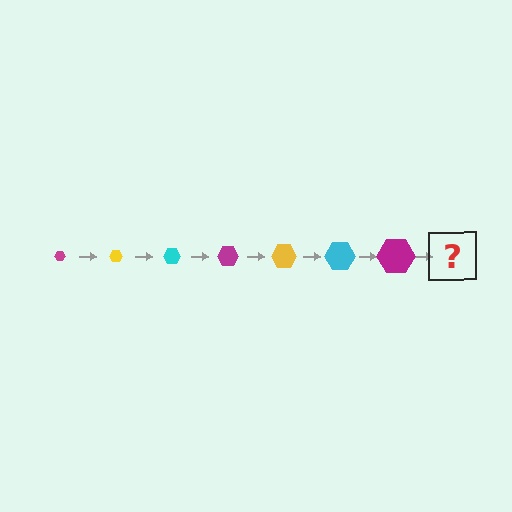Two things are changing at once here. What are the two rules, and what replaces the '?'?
The two rules are that the hexagon grows larger each step and the color cycles through magenta, yellow, and cyan. The '?' should be a yellow hexagon, larger than the previous one.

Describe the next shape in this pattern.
It should be a yellow hexagon, larger than the previous one.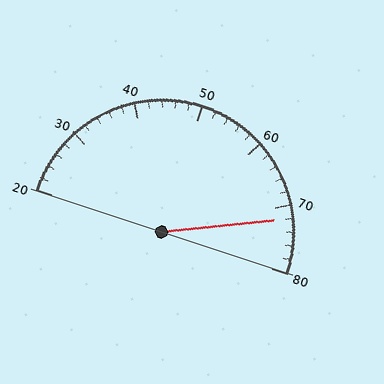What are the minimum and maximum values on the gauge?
The gauge ranges from 20 to 80.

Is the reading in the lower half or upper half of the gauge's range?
The reading is in the upper half of the range (20 to 80).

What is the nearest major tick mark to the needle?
The nearest major tick mark is 70.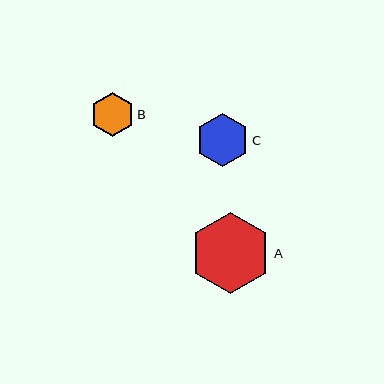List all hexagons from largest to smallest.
From largest to smallest: A, C, B.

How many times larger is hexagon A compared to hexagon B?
Hexagon A is approximately 1.8 times the size of hexagon B.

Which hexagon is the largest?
Hexagon A is the largest with a size of approximately 81 pixels.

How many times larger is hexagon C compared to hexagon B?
Hexagon C is approximately 1.2 times the size of hexagon B.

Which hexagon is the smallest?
Hexagon B is the smallest with a size of approximately 44 pixels.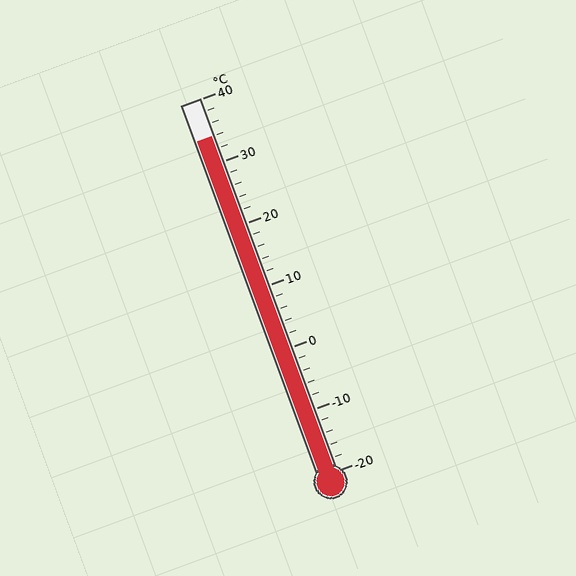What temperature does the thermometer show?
The thermometer shows approximately 34°C.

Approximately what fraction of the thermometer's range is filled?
The thermometer is filled to approximately 90% of its range.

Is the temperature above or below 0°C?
The temperature is above 0°C.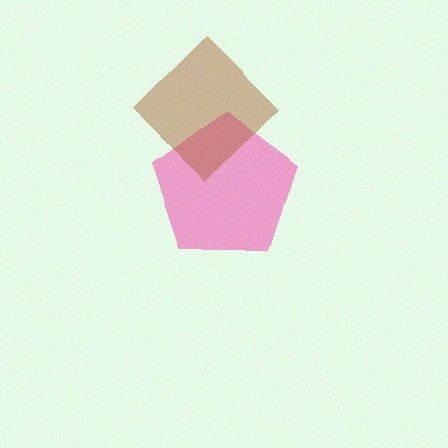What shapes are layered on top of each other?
The layered shapes are: a pink pentagon, a brown diamond.